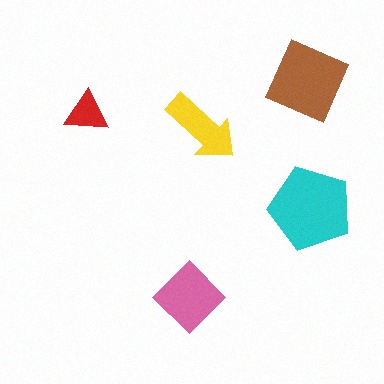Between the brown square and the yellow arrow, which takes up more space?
The brown square.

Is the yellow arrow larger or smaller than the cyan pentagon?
Smaller.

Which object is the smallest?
The red triangle.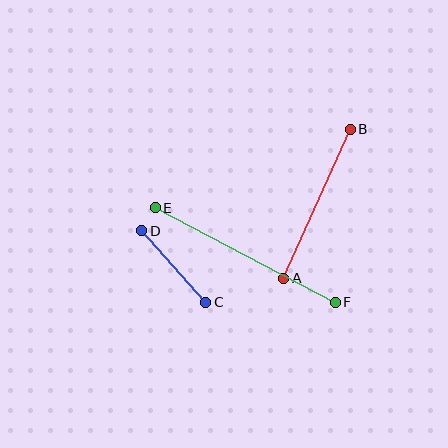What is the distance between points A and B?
The distance is approximately 163 pixels.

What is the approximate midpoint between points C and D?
The midpoint is at approximately (174, 266) pixels.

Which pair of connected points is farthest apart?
Points E and F are farthest apart.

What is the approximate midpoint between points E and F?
The midpoint is at approximately (245, 255) pixels.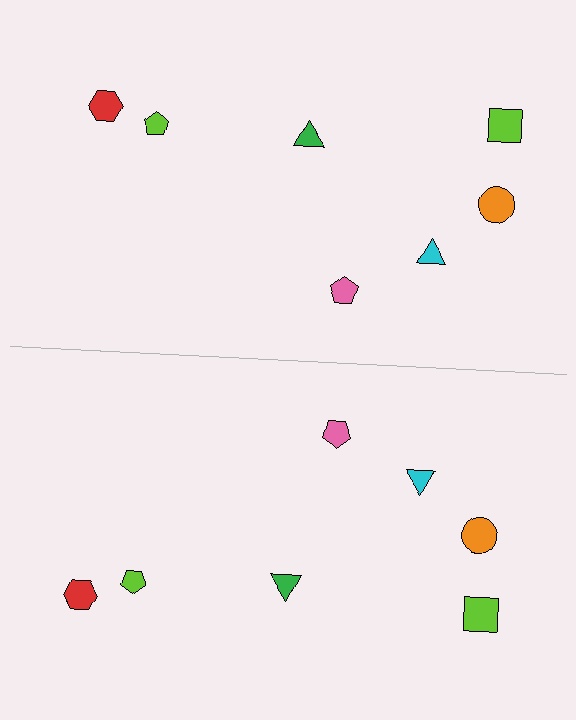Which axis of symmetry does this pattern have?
The pattern has a horizontal axis of symmetry running through the center of the image.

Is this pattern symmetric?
Yes, this pattern has bilateral (reflection) symmetry.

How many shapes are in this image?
There are 14 shapes in this image.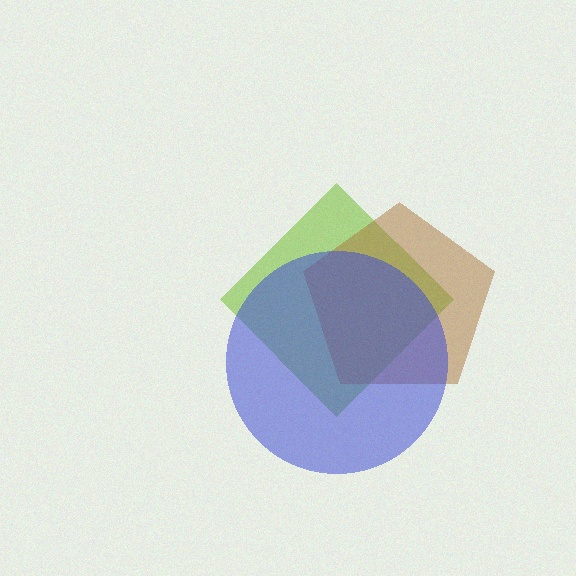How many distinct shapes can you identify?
There are 3 distinct shapes: a lime diamond, a brown pentagon, a blue circle.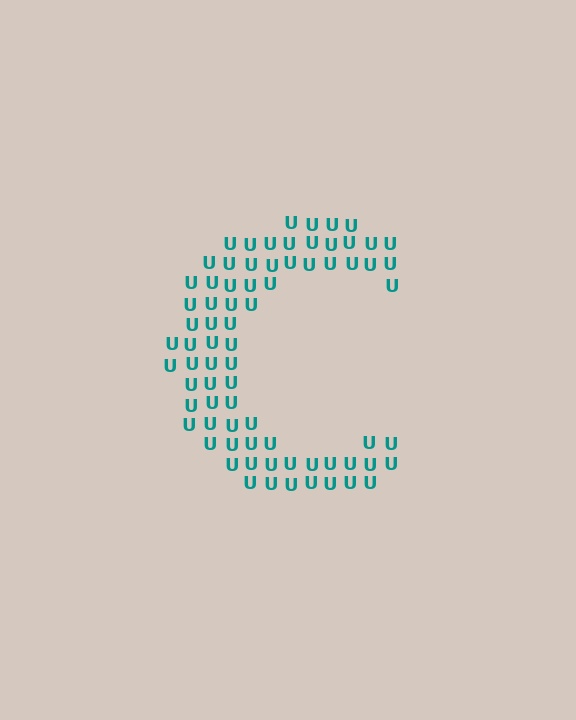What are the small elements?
The small elements are letter U's.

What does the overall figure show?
The overall figure shows the letter C.